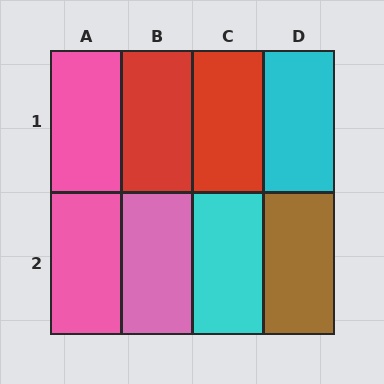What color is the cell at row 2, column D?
Brown.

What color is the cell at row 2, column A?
Pink.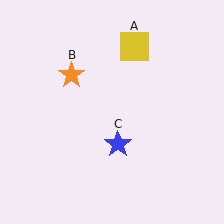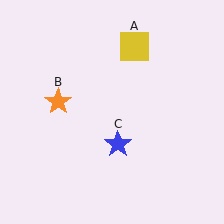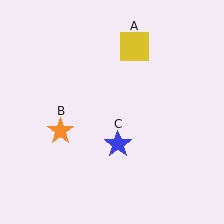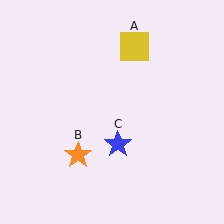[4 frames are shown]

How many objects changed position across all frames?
1 object changed position: orange star (object B).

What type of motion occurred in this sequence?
The orange star (object B) rotated counterclockwise around the center of the scene.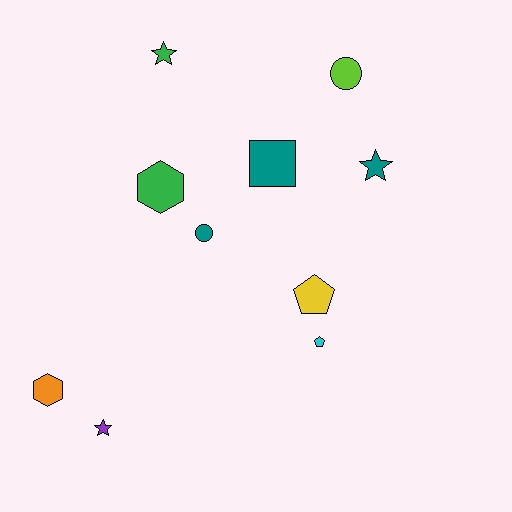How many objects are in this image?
There are 10 objects.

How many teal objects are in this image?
There are 3 teal objects.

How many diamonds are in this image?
There are no diamonds.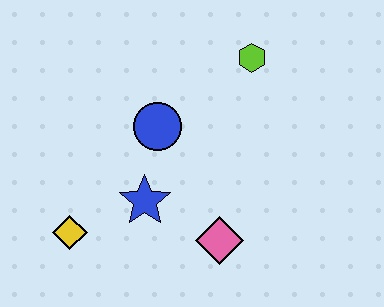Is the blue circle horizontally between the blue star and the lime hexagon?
Yes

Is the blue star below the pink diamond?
No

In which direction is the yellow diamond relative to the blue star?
The yellow diamond is to the left of the blue star.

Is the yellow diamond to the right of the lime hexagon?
No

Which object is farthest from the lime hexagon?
The yellow diamond is farthest from the lime hexagon.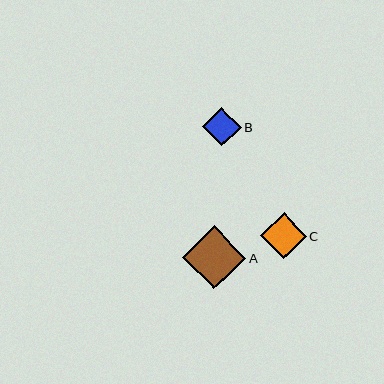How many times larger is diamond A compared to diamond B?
Diamond A is approximately 1.7 times the size of diamond B.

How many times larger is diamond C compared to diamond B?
Diamond C is approximately 1.2 times the size of diamond B.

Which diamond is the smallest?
Diamond B is the smallest with a size of approximately 39 pixels.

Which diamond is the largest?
Diamond A is the largest with a size of approximately 64 pixels.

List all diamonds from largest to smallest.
From largest to smallest: A, C, B.